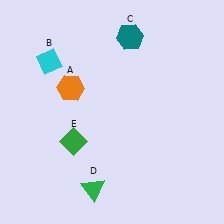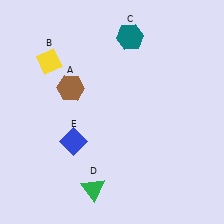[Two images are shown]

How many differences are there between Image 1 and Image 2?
There are 3 differences between the two images.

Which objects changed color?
A changed from orange to brown. B changed from cyan to yellow. E changed from green to blue.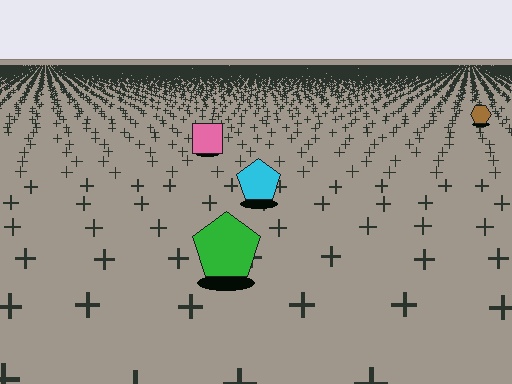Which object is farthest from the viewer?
The brown hexagon is farthest from the viewer. It appears smaller and the ground texture around it is denser.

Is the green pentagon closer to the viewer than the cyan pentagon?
Yes. The green pentagon is closer — you can tell from the texture gradient: the ground texture is coarser near it.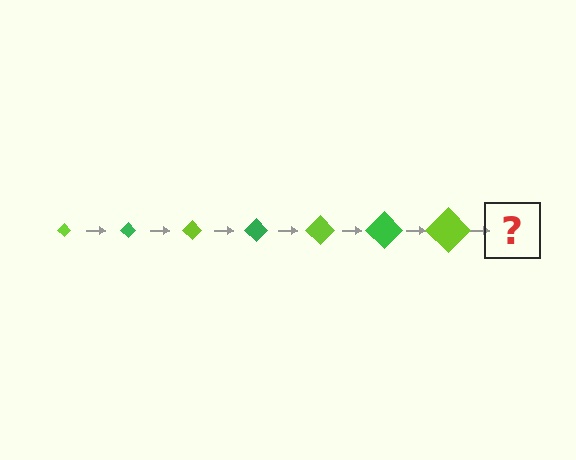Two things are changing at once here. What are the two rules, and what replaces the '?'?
The two rules are that the diamond grows larger each step and the color cycles through lime and green. The '?' should be a green diamond, larger than the previous one.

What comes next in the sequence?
The next element should be a green diamond, larger than the previous one.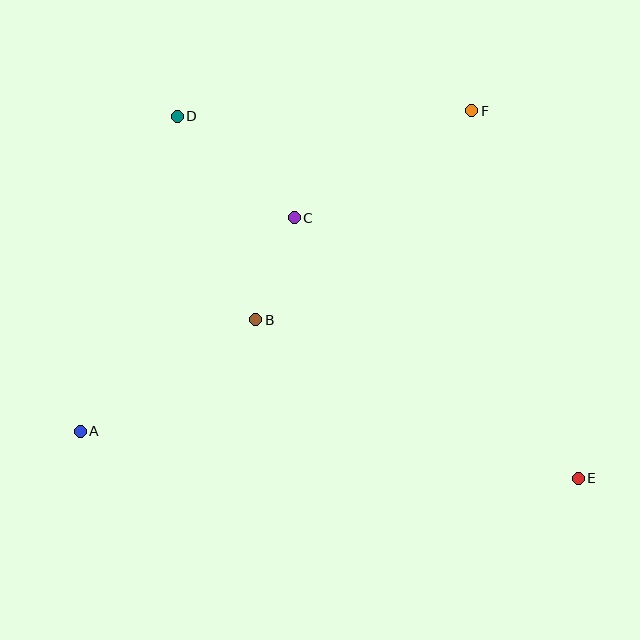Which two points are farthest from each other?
Points D and E are farthest from each other.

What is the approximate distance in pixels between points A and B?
The distance between A and B is approximately 208 pixels.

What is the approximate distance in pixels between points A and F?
The distance between A and F is approximately 506 pixels.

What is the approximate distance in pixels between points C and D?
The distance between C and D is approximately 155 pixels.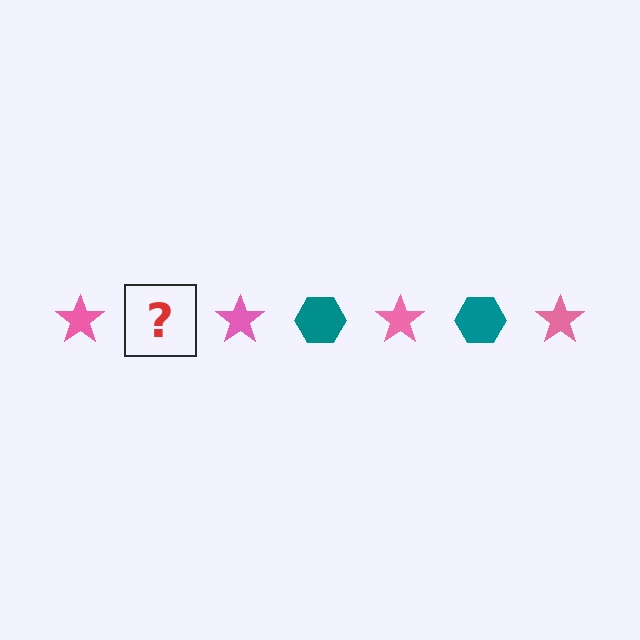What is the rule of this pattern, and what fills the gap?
The rule is that the pattern alternates between pink star and teal hexagon. The gap should be filled with a teal hexagon.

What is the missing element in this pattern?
The missing element is a teal hexagon.